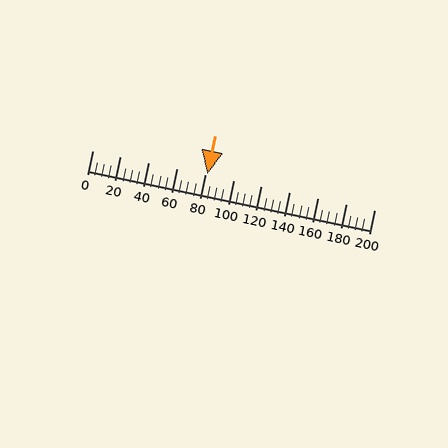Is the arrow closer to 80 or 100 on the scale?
The arrow is closer to 80.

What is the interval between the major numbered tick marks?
The major tick marks are spaced 20 units apart.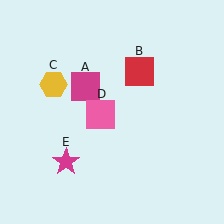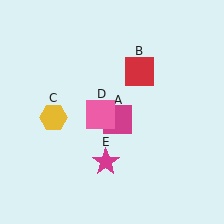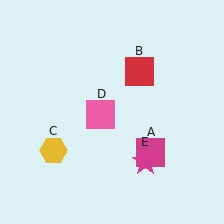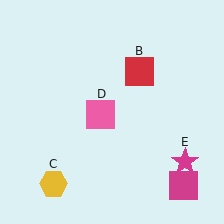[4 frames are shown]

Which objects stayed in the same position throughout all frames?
Red square (object B) and pink square (object D) remained stationary.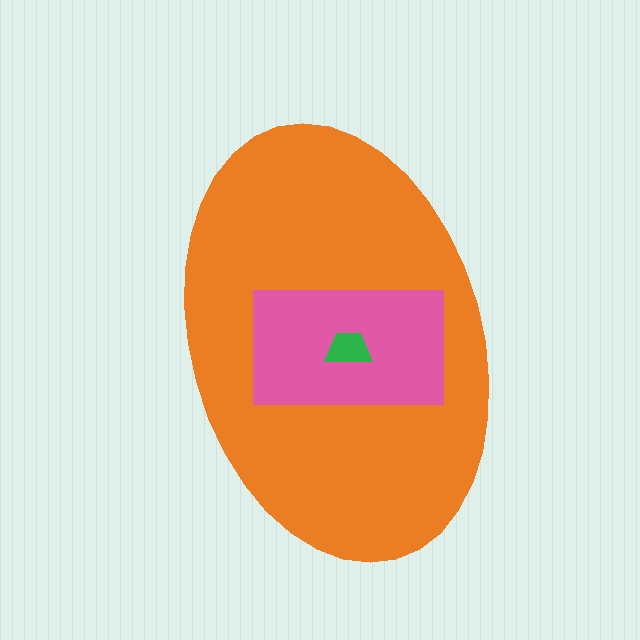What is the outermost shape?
The orange ellipse.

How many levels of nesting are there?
3.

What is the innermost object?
The green trapezoid.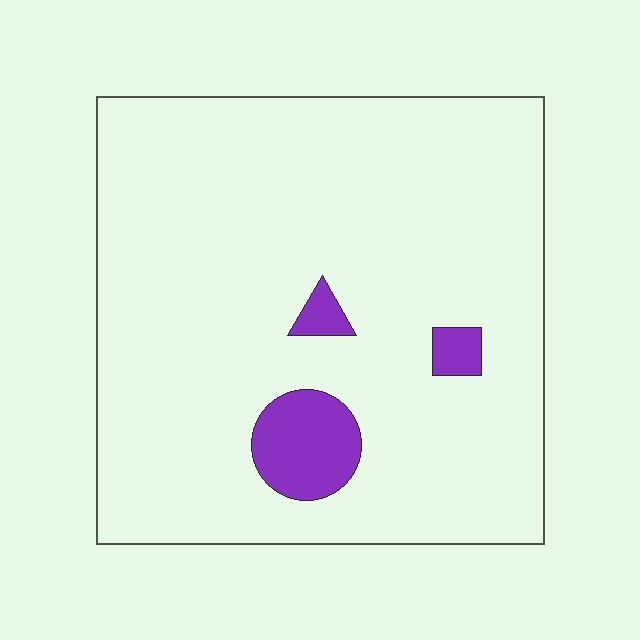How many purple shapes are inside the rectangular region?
3.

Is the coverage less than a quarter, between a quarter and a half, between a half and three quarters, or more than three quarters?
Less than a quarter.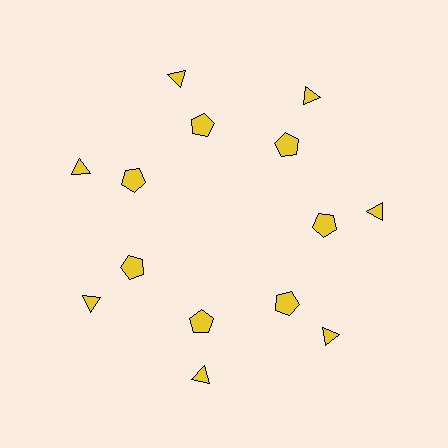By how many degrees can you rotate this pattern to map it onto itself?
The pattern maps onto itself every 51 degrees of rotation.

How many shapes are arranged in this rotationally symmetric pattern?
There are 14 shapes, arranged in 7 groups of 2.